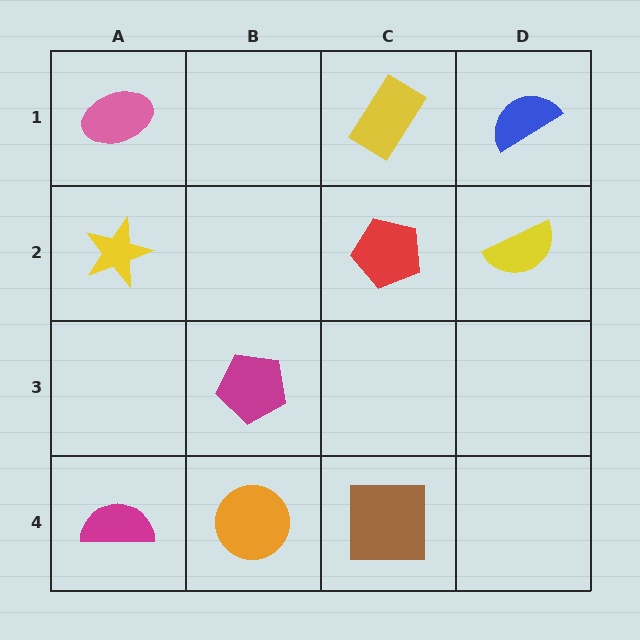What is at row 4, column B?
An orange circle.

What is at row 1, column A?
A pink ellipse.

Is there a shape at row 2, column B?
No, that cell is empty.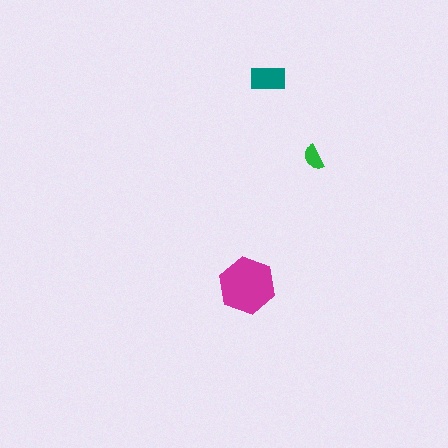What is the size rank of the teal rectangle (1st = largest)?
2nd.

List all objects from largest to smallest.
The magenta hexagon, the teal rectangle, the green semicircle.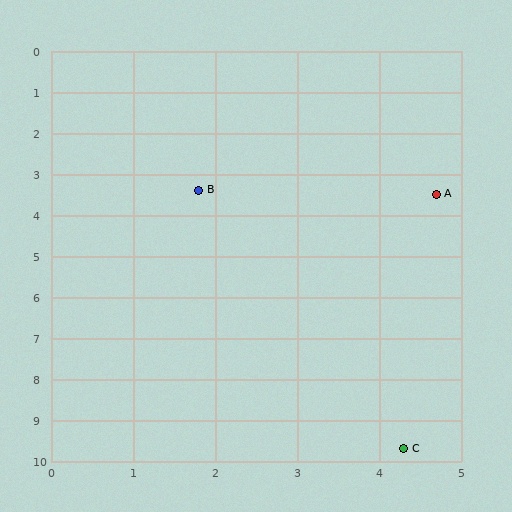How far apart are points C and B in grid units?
Points C and B are about 6.8 grid units apart.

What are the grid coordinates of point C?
Point C is at approximately (4.3, 9.7).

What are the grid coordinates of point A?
Point A is at approximately (4.7, 3.5).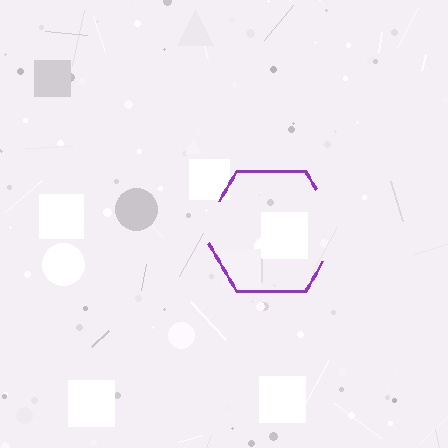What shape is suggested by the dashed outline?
The dashed outline suggests a hexagon.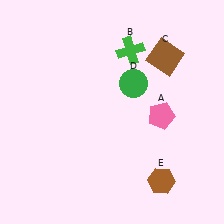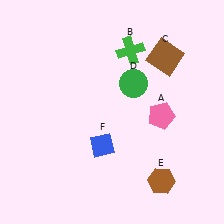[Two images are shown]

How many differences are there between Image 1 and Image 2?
There is 1 difference between the two images.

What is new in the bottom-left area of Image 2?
A blue diamond (F) was added in the bottom-left area of Image 2.